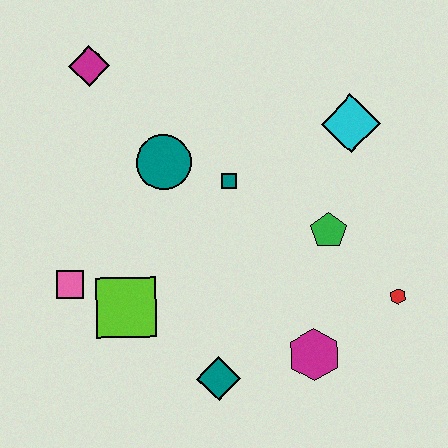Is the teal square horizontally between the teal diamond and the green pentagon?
Yes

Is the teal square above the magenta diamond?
No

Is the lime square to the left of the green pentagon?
Yes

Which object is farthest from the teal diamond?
The magenta diamond is farthest from the teal diamond.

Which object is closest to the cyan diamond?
The green pentagon is closest to the cyan diamond.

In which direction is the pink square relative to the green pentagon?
The pink square is to the left of the green pentagon.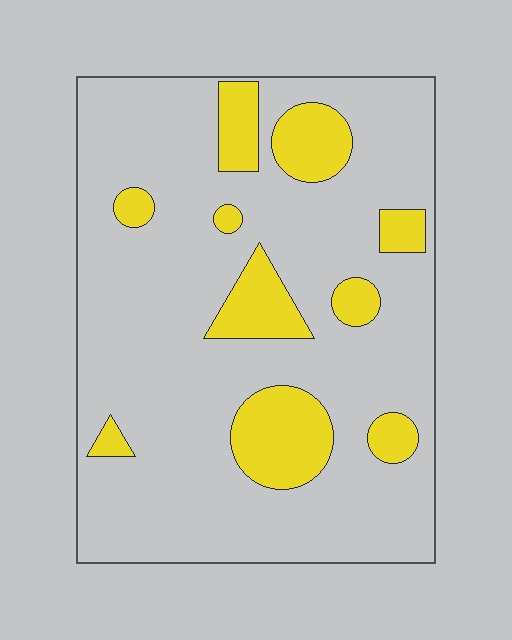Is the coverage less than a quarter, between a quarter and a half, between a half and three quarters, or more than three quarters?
Less than a quarter.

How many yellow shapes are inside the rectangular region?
10.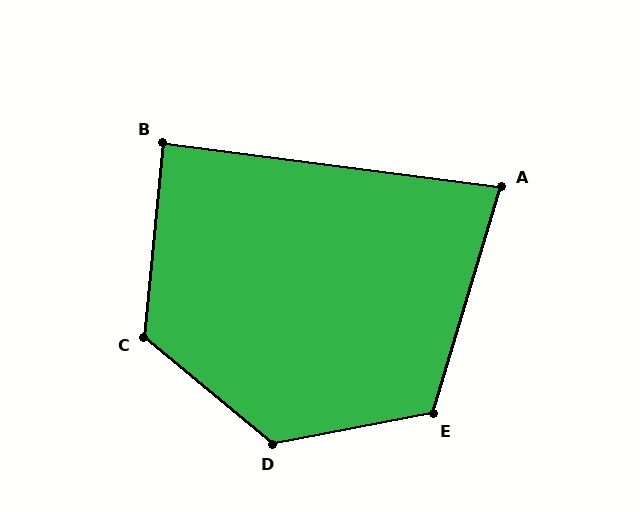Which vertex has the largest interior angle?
D, at approximately 130 degrees.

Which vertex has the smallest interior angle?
A, at approximately 81 degrees.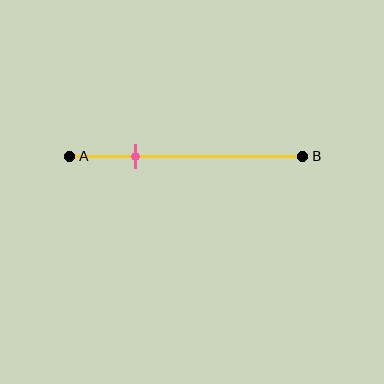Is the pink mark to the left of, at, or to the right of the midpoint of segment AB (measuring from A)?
The pink mark is to the left of the midpoint of segment AB.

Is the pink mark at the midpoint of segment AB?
No, the mark is at about 30% from A, not at the 50% midpoint.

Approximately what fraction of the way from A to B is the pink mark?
The pink mark is approximately 30% of the way from A to B.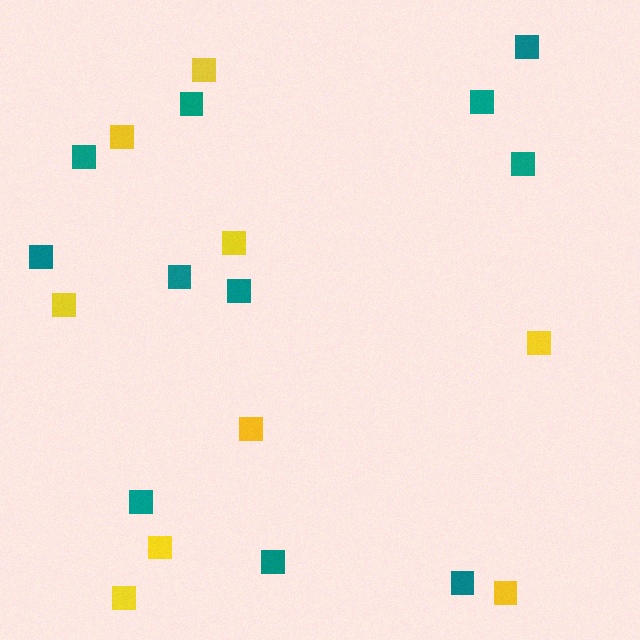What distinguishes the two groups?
There are 2 groups: one group of teal squares (11) and one group of yellow squares (9).